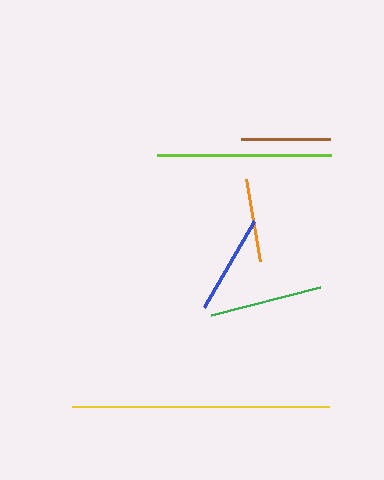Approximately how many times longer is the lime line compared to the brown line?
The lime line is approximately 2.0 times the length of the brown line.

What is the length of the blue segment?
The blue segment is approximately 100 pixels long.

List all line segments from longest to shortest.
From longest to shortest: yellow, lime, green, blue, brown, orange.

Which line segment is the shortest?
The orange line is the shortest at approximately 83 pixels.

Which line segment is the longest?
The yellow line is the longest at approximately 257 pixels.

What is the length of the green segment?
The green segment is approximately 112 pixels long.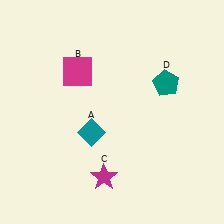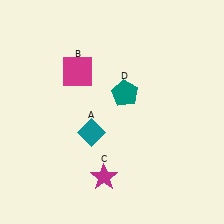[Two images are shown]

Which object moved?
The teal pentagon (D) moved left.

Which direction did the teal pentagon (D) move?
The teal pentagon (D) moved left.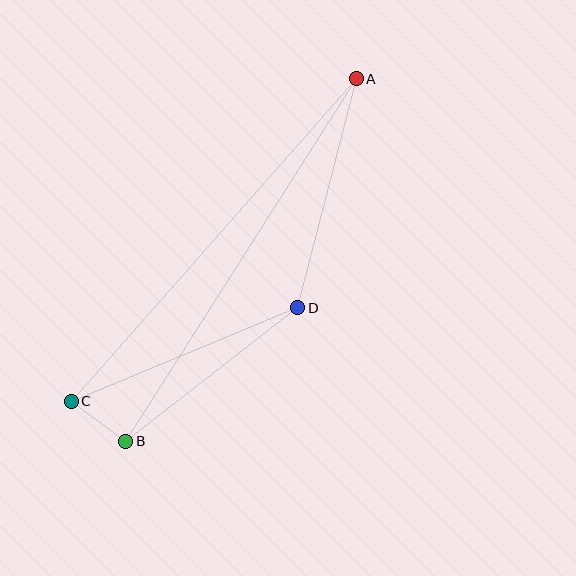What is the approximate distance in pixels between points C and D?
The distance between C and D is approximately 245 pixels.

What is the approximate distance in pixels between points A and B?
The distance between A and B is approximately 430 pixels.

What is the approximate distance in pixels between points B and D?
The distance between B and D is approximately 218 pixels.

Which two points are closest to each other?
Points B and C are closest to each other.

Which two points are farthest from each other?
Points A and C are farthest from each other.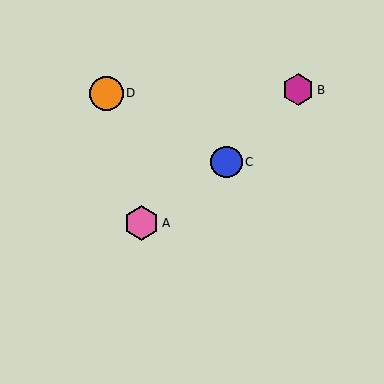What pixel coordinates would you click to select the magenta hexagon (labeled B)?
Click at (298, 90) to select the magenta hexagon B.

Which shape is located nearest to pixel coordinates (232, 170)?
The blue circle (labeled C) at (227, 162) is nearest to that location.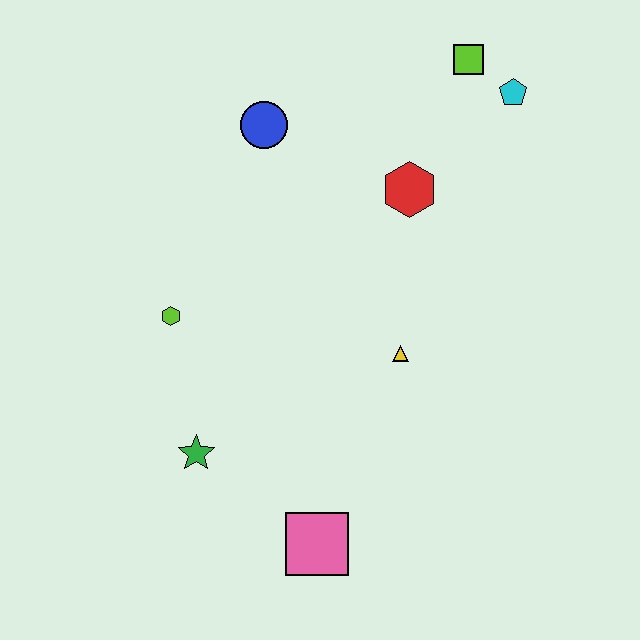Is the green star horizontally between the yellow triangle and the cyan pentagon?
No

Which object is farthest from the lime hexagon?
The cyan pentagon is farthest from the lime hexagon.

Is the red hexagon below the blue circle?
Yes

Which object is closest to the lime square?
The cyan pentagon is closest to the lime square.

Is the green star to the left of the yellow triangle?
Yes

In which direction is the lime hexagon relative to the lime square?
The lime hexagon is to the left of the lime square.